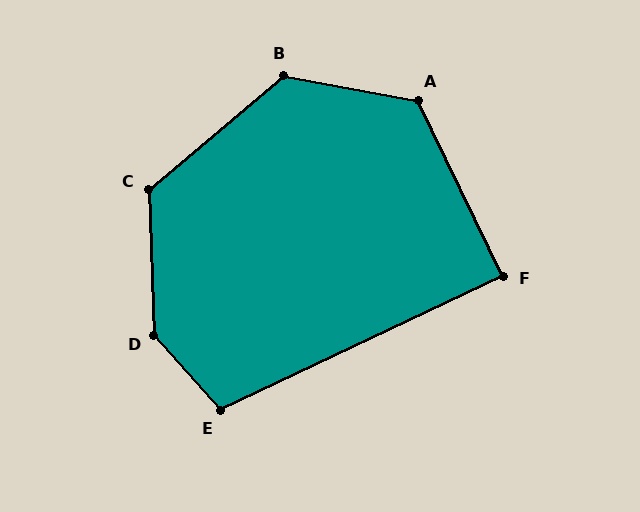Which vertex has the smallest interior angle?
F, at approximately 90 degrees.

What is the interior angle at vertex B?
Approximately 129 degrees (obtuse).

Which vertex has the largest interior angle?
D, at approximately 141 degrees.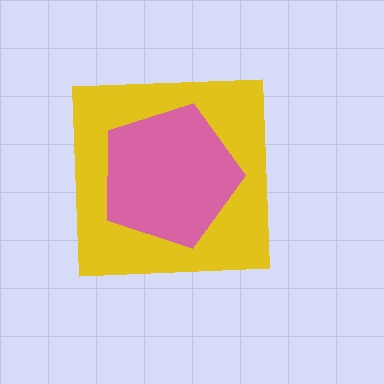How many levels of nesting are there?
2.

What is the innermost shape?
The pink pentagon.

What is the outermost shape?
The yellow square.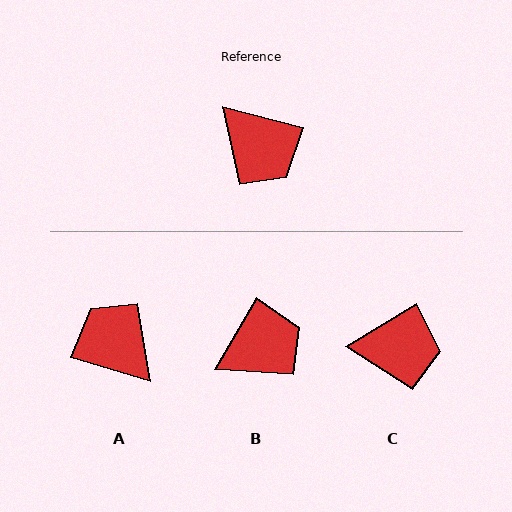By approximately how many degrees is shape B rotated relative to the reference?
Approximately 74 degrees counter-clockwise.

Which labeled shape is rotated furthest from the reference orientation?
A, about 177 degrees away.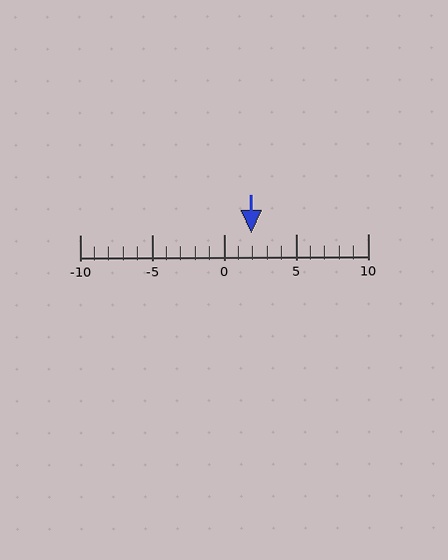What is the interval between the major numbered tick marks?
The major tick marks are spaced 5 units apart.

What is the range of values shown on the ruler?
The ruler shows values from -10 to 10.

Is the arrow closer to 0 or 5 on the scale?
The arrow is closer to 0.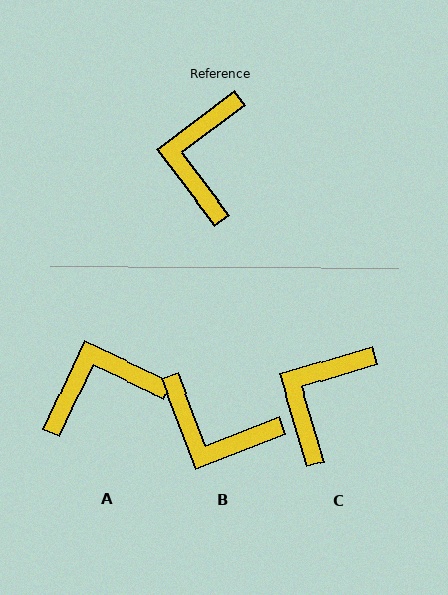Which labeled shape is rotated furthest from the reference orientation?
B, about 74 degrees away.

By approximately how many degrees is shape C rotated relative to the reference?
Approximately 20 degrees clockwise.